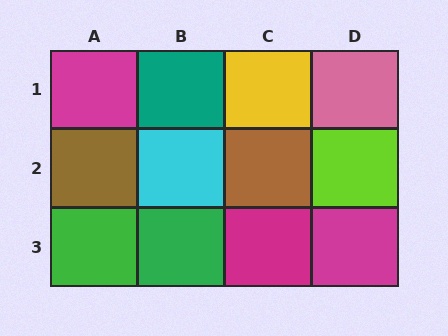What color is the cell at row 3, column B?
Green.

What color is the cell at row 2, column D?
Lime.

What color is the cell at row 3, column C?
Magenta.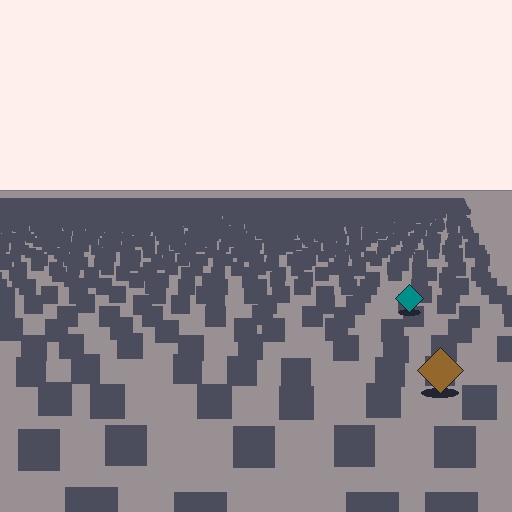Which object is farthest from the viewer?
The teal diamond is farthest from the viewer. It appears smaller and the ground texture around it is denser.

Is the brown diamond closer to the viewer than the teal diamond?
Yes. The brown diamond is closer — you can tell from the texture gradient: the ground texture is coarser near it.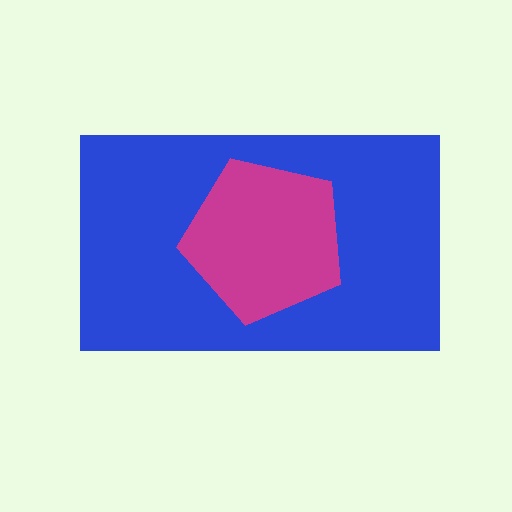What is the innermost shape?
The magenta pentagon.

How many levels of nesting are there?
2.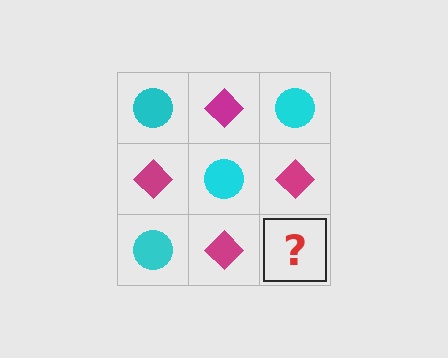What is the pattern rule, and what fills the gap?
The rule is that it alternates cyan circle and magenta diamond in a checkerboard pattern. The gap should be filled with a cyan circle.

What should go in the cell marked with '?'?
The missing cell should contain a cyan circle.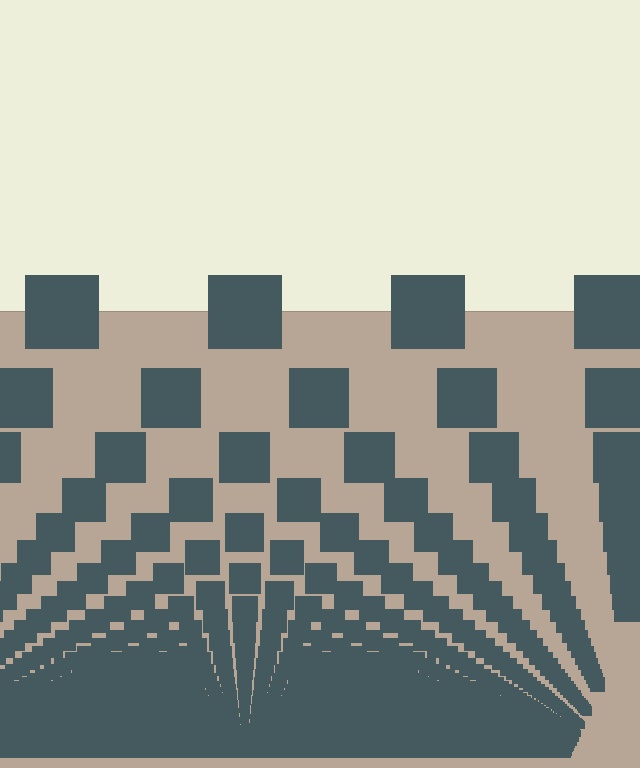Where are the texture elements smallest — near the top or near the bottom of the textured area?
Near the bottom.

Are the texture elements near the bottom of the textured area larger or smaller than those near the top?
Smaller. The gradient is inverted — elements near the bottom are smaller and denser.